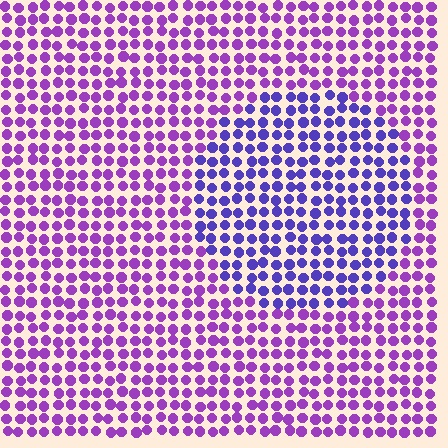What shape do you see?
I see a circle.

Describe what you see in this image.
The image is filled with small purple elements in a uniform arrangement. A circle-shaped region is visible where the elements are tinted to a slightly different hue, forming a subtle color boundary.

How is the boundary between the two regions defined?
The boundary is defined purely by a slight shift in hue (about 34 degrees). Spacing, size, and orientation are identical on both sides.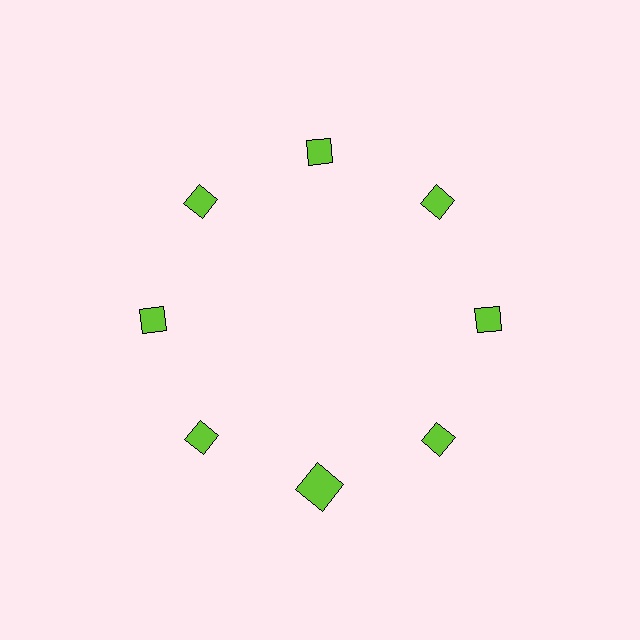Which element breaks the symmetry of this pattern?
The lime square at roughly the 6 o'clock position breaks the symmetry. All other shapes are lime diamonds.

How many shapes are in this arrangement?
There are 8 shapes arranged in a ring pattern.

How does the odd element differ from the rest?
It has a different shape: square instead of diamond.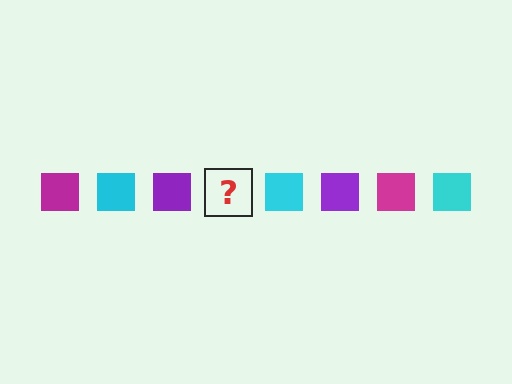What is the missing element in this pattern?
The missing element is a magenta square.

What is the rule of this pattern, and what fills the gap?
The rule is that the pattern cycles through magenta, cyan, purple squares. The gap should be filled with a magenta square.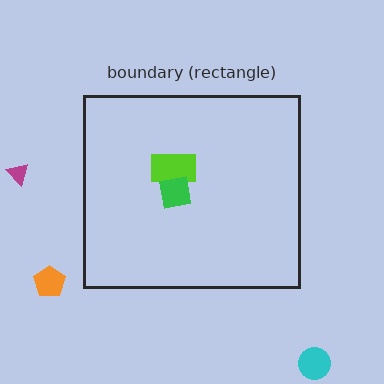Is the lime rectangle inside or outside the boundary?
Inside.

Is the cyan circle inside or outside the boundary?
Outside.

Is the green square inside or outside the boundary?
Inside.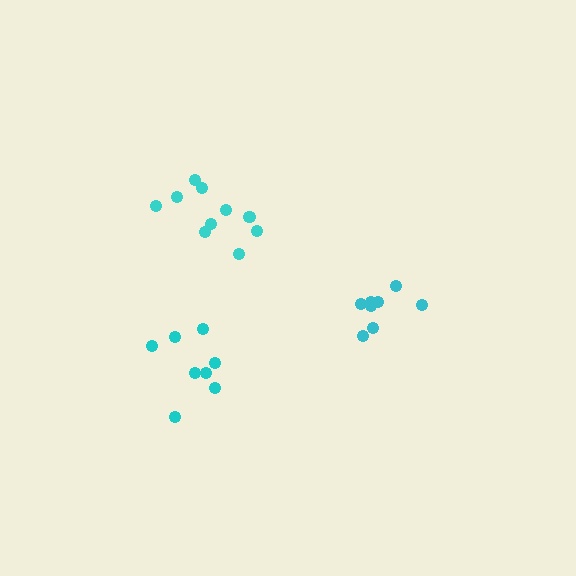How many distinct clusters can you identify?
There are 3 distinct clusters.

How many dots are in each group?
Group 1: 11 dots, Group 2: 8 dots, Group 3: 8 dots (27 total).